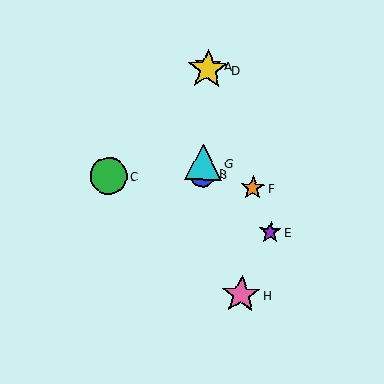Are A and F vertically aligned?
No, A is at x≈208 and F is at x≈253.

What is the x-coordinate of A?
Object A is at x≈208.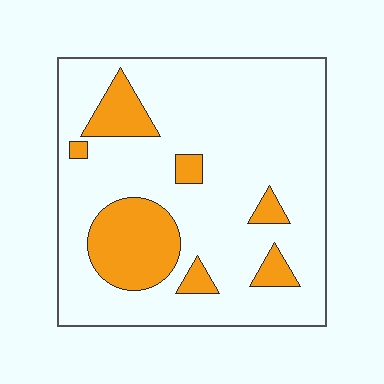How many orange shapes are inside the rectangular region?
7.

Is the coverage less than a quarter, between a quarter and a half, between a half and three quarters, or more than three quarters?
Less than a quarter.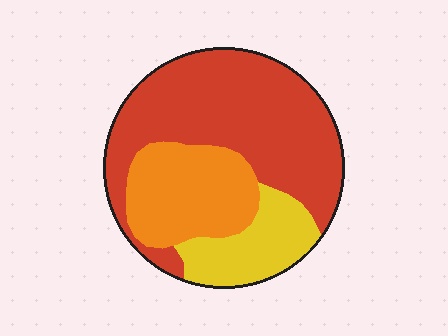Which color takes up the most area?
Red, at roughly 55%.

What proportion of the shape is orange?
Orange covers 25% of the shape.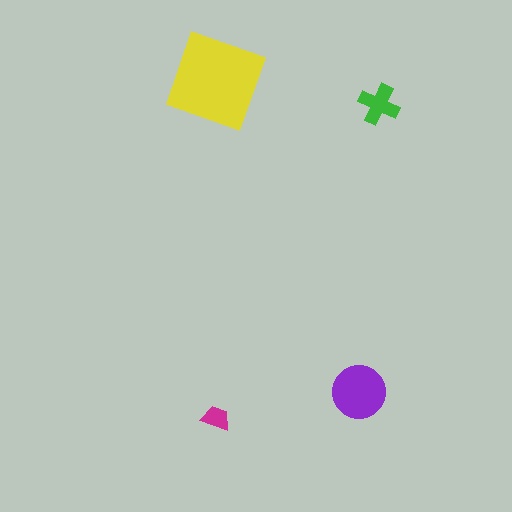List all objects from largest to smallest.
The yellow diamond, the purple circle, the green cross, the magenta trapezoid.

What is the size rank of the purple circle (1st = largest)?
2nd.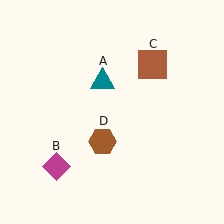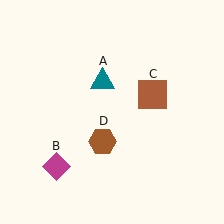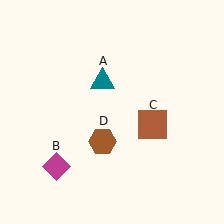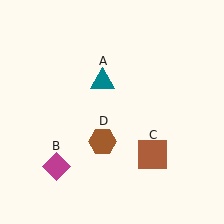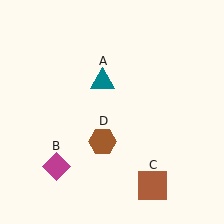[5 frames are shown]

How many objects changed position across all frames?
1 object changed position: brown square (object C).